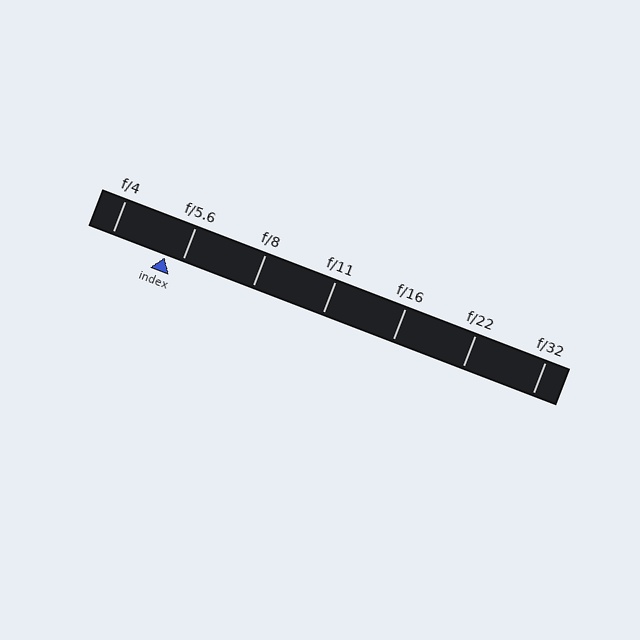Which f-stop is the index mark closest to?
The index mark is closest to f/5.6.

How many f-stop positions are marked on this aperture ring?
There are 7 f-stop positions marked.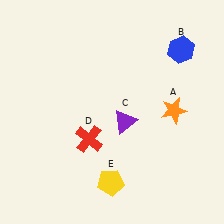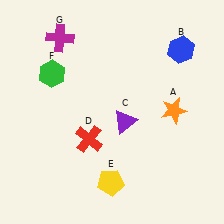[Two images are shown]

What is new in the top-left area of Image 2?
A green hexagon (F) was added in the top-left area of Image 2.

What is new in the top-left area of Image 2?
A magenta cross (G) was added in the top-left area of Image 2.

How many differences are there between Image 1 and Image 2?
There are 2 differences between the two images.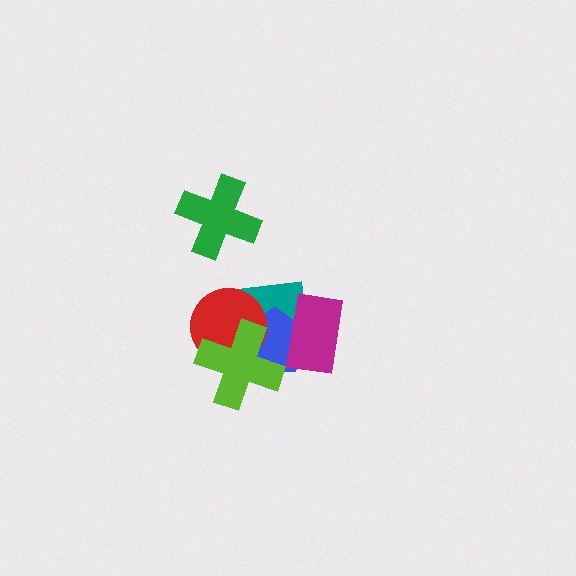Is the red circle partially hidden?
Yes, it is partially covered by another shape.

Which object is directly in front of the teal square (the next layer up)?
The blue pentagon is directly in front of the teal square.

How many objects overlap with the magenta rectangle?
2 objects overlap with the magenta rectangle.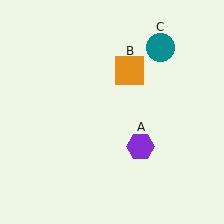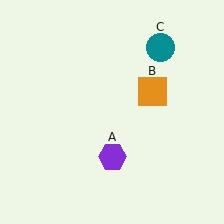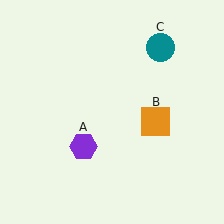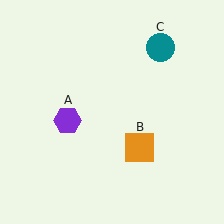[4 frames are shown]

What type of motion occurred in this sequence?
The purple hexagon (object A), orange square (object B) rotated clockwise around the center of the scene.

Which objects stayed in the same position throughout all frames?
Teal circle (object C) remained stationary.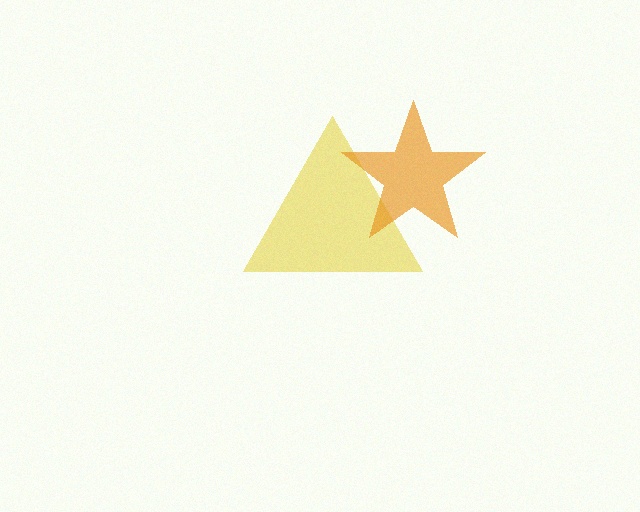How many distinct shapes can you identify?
There are 2 distinct shapes: a yellow triangle, an orange star.